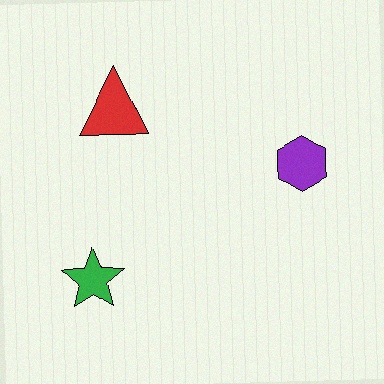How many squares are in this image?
There are no squares.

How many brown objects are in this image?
There are no brown objects.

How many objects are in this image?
There are 3 objects.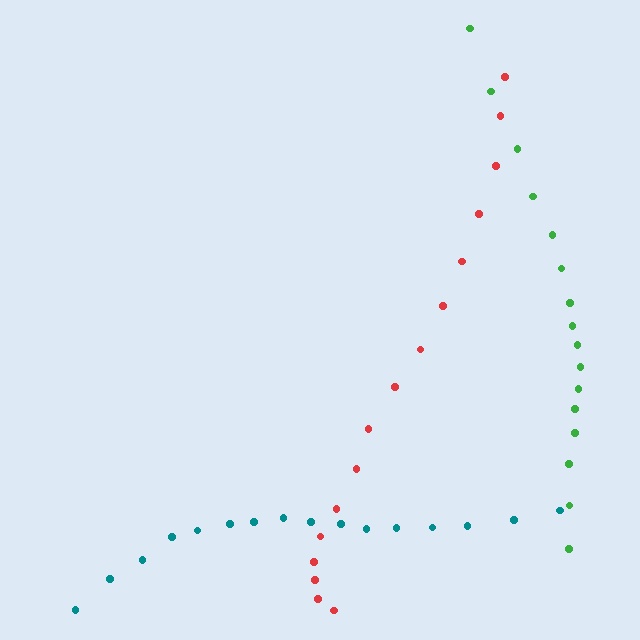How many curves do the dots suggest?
There are 3 distinct paths.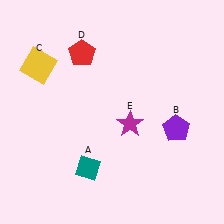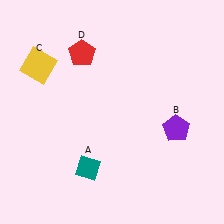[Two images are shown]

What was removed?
The magenta star (E) was removed in Image 2.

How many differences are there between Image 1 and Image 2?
There is 1 difference between the two images.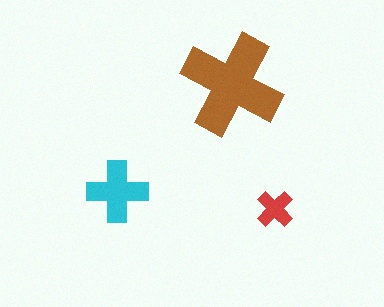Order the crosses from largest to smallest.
the brown one, the cyan one, the red one.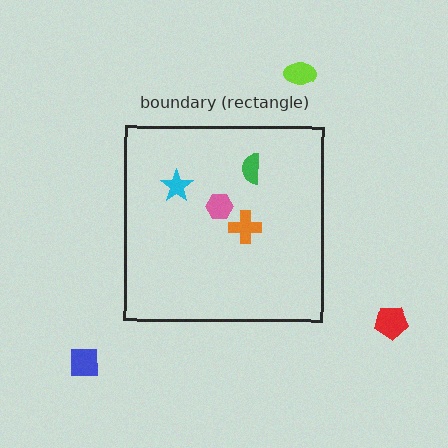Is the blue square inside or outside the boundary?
Outside.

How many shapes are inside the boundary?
4 inside, 3 outside.